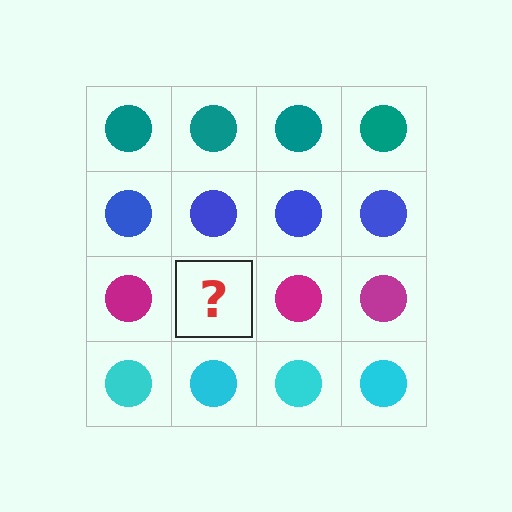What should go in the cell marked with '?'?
The missing cell should contain a magenta circle.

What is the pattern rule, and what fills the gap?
The rule is that each row has a consistent color. The gap should be filled with a magenta circle.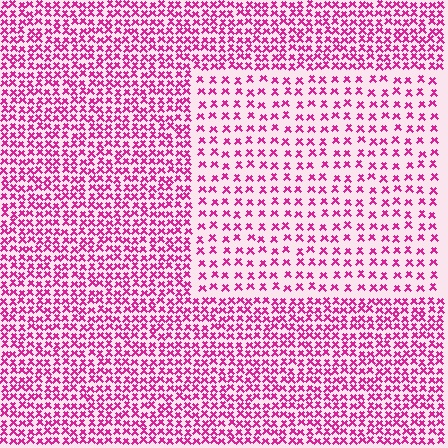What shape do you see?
I see a rectangle.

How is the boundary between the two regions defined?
The boundary is defined by a change in element density (approximately 2.0x ratio). All elements are the same color, size, and shape.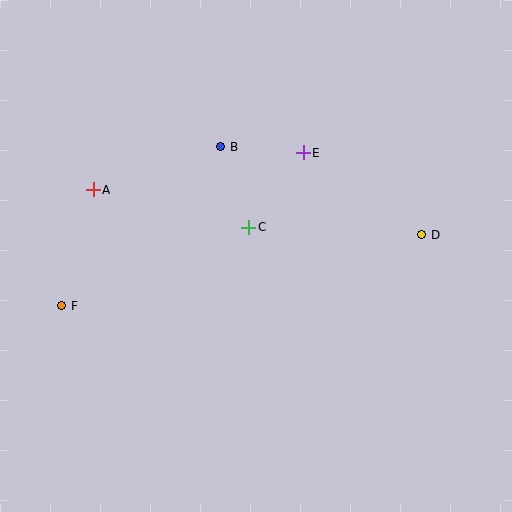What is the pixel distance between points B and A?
The distance between B and A is 134 pixels.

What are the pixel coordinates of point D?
Point D is at (422, 235).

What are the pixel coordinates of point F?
Point F is at (62, 306).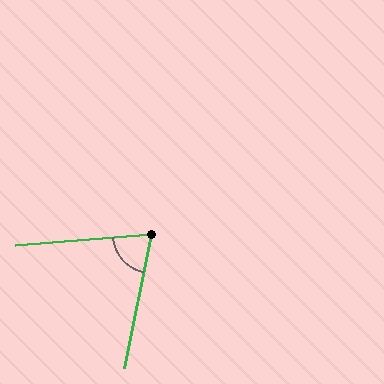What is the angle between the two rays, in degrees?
Approximately 74 degrees.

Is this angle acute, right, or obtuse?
It is acute.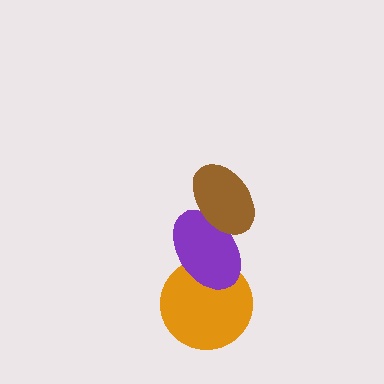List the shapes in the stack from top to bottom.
From top to bottom: the brown ellipse, the purple ellipse, the orange circle.